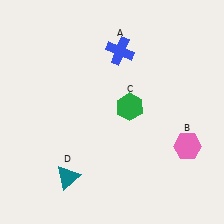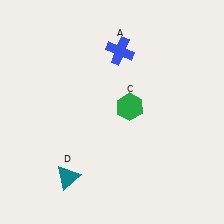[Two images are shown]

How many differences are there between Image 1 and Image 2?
There is 1 difference between the two images.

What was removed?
The pink hexagon (B) was removed in Image 2.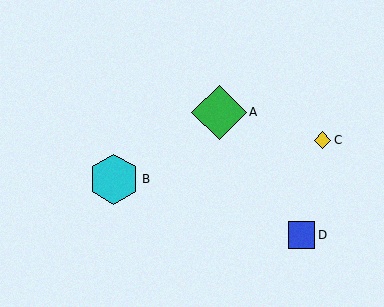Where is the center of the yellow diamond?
The center of the yellow diamond is at (322, 140).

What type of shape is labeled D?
Shape D is a blue square.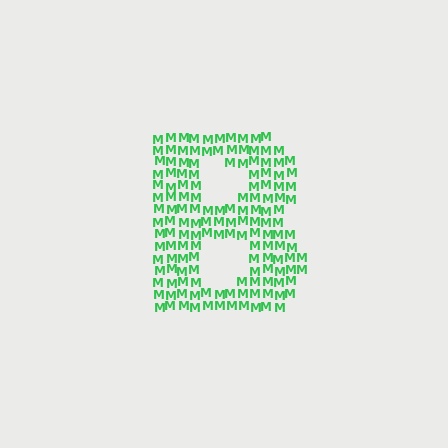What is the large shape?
The large shape is the letter B.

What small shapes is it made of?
It is made of small letter M's.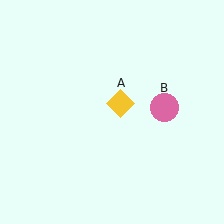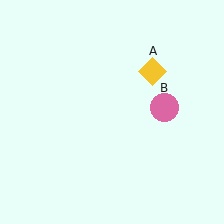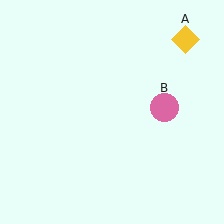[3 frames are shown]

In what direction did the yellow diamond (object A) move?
The yellow diamond (object A) moved up and to the right.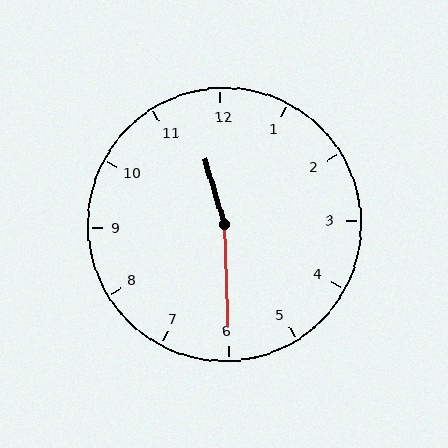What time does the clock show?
11:30.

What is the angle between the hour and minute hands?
Approximately 165 degrees.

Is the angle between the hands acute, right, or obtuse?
It is obtuse.